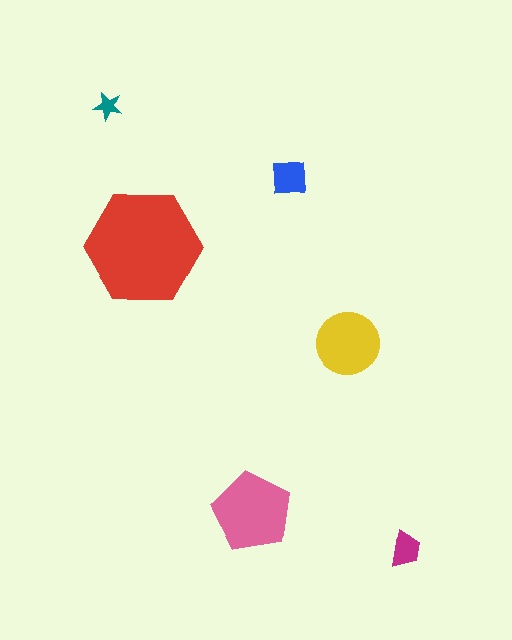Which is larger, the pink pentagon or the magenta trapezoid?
The pink pentagon.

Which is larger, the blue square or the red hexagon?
The red hexagon.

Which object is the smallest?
The teal star.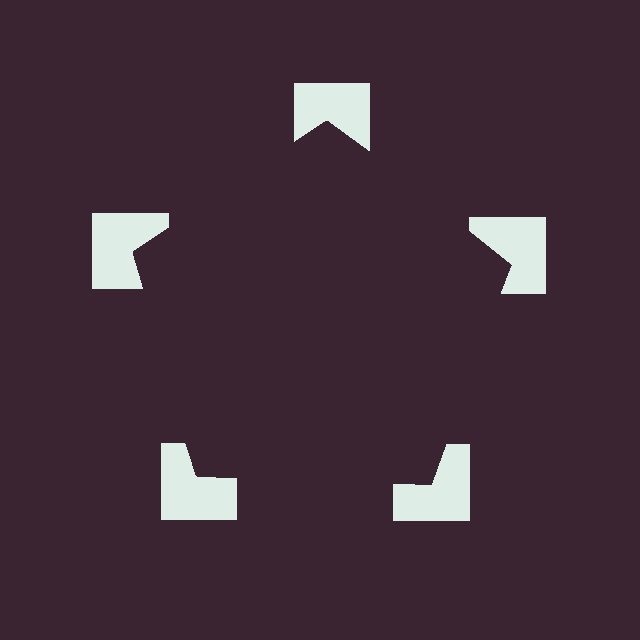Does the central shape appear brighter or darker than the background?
It typically appears slightly darker than the background, even though no actual brightness change is drawn.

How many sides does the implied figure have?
5 sides.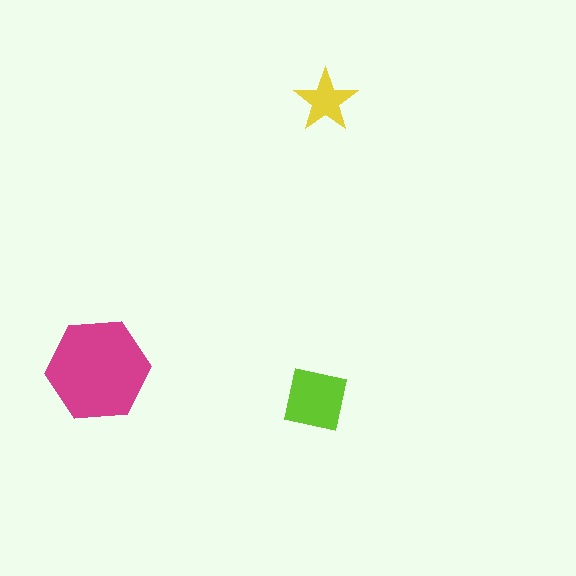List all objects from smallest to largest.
The yellow star, the lime square, the magenta hexagon.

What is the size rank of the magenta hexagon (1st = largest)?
1st.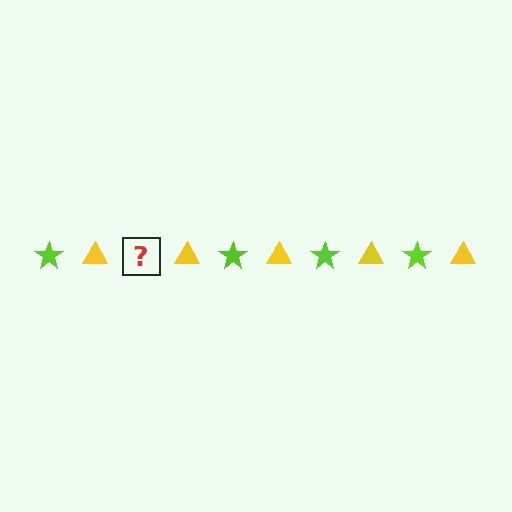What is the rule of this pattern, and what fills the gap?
The rule is that the pattern alternates between lime star and yellow triangle. The gap should be filled with a lime star.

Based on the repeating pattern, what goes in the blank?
The blank should be a lime star.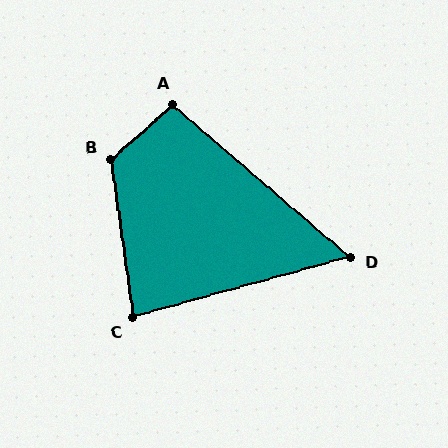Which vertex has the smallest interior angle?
D, at approximately 56 degrees.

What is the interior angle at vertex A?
Approximately 97 degrees (obtuse).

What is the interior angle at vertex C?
Approximately 83 degrees (acute).